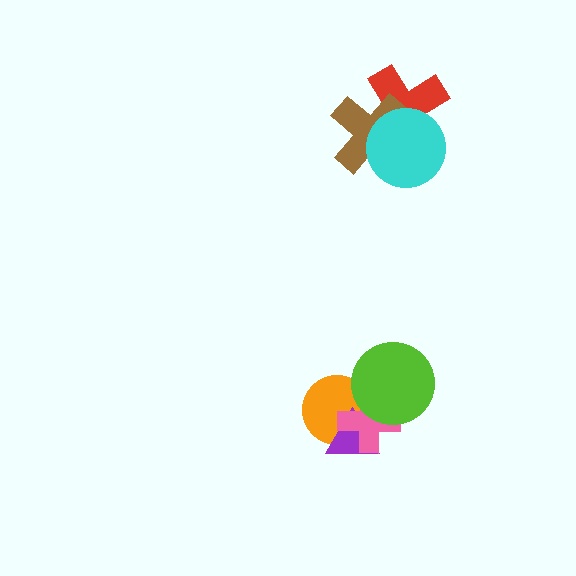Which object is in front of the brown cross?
The cyan circle is in front of the brown cross.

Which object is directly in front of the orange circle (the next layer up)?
The purple triangle is directly in front of the orange circle.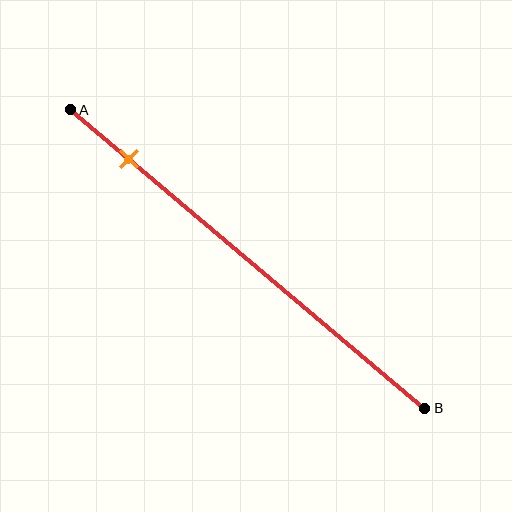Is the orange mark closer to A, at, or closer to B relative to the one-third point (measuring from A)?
The orange mark is closer to point A than the one-third point of segment AB.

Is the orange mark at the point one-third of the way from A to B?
No, the mark is at about 15% from A, not at the 33% one-third point.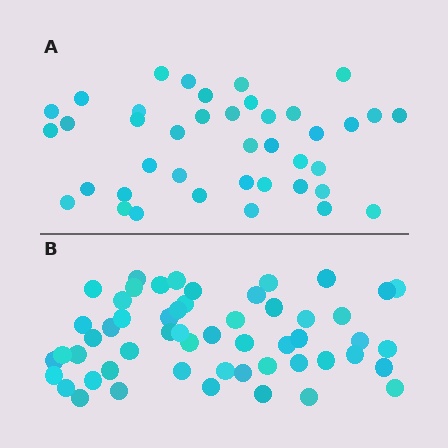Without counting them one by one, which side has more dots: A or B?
Region B (the bottom region) has more dots.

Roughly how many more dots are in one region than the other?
Region B has approximately 15 more dots than region A.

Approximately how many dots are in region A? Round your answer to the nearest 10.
About 40 dots.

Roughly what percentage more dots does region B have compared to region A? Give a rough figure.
About 35% more.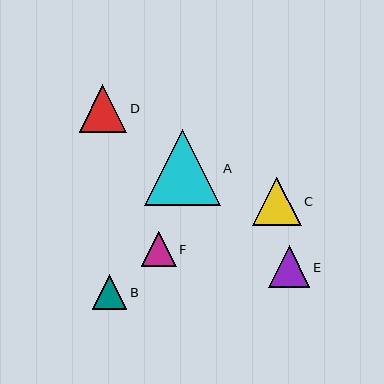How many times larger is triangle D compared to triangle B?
Triangle D is approximately 1.4 times the size of triangle B.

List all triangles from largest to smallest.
From largest to smallest: A, C, D, E, F, B.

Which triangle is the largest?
Triangle A is the largest with a size of approximately 76 pixels.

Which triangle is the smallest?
Triangle B is the smallest with a size of approximately 34 pixels.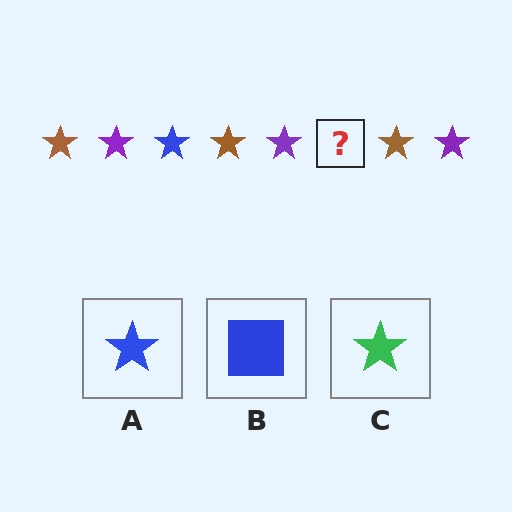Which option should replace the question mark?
Option A.